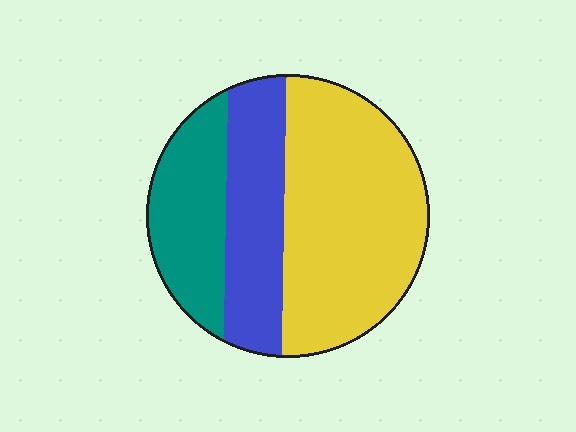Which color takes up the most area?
Yellow, at roughly 50%.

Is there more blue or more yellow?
Yellow.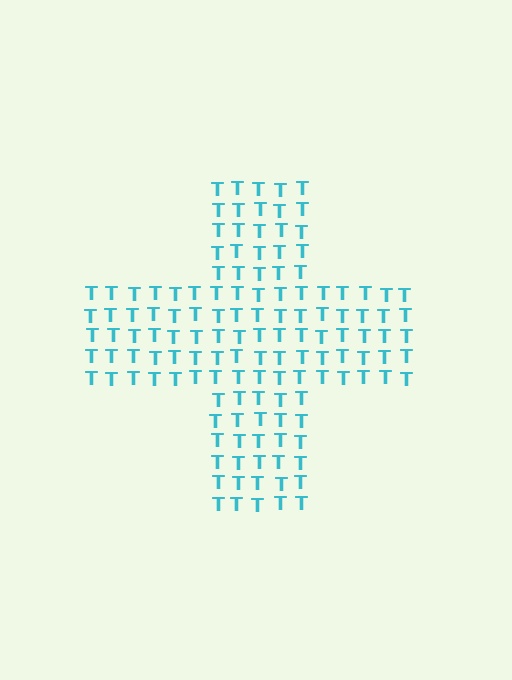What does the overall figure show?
The overall figure shows a cross.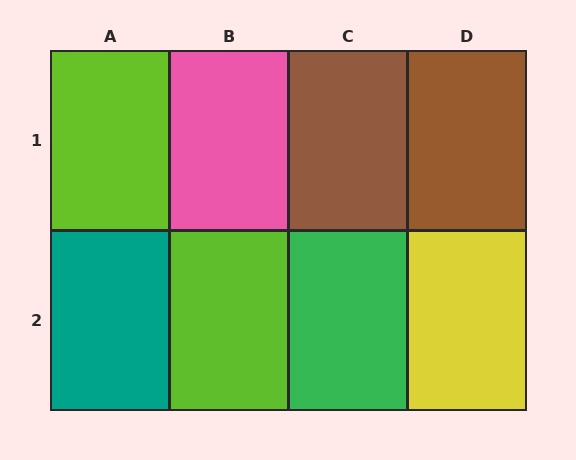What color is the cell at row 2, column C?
Green.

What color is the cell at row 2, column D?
Yellow.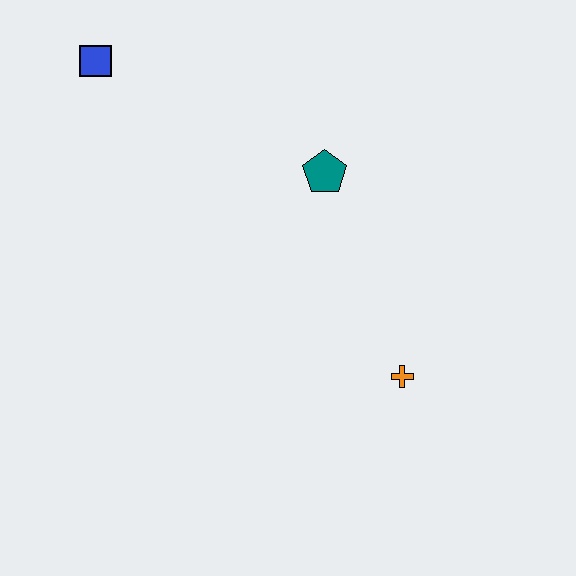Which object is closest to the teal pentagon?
The orange cross is closest to the teal pentagon.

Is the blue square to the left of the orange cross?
Yes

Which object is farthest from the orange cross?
The blue square is farthest from the orange cross.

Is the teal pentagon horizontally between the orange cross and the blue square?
Yes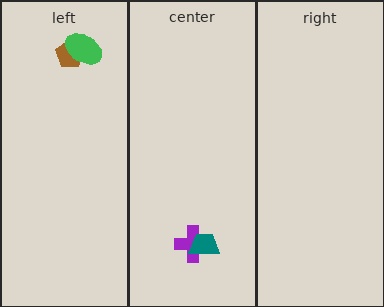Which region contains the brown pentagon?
The left region.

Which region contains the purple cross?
The center region.